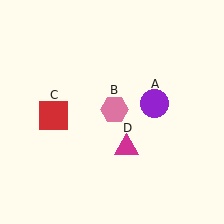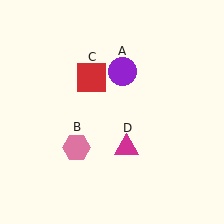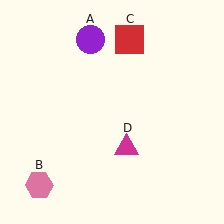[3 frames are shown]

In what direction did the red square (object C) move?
The red square (object C) moved up and to the right.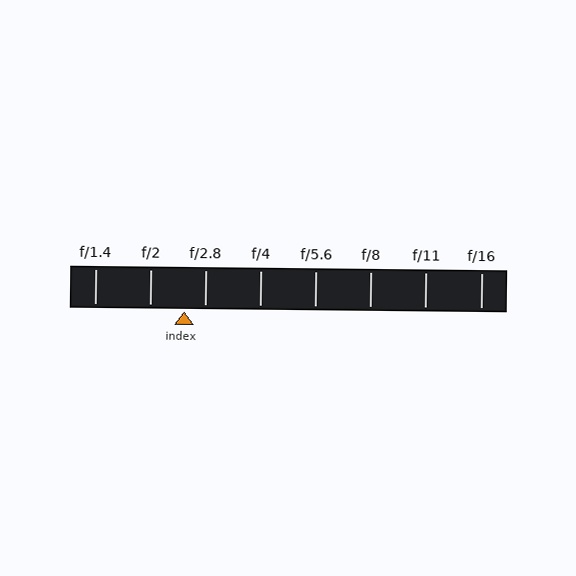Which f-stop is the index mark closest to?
The index mark is closest to f/2.8.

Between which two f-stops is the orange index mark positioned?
The index mark is between f/2 and f/2.8.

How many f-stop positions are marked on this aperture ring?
There are 8 f-stop positions marked.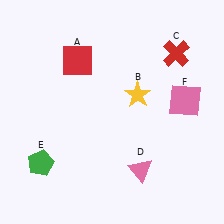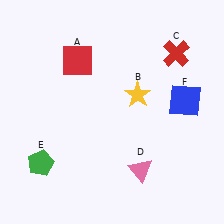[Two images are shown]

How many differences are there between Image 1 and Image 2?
There is 1 difference between the two images.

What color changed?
The square (F) changed from pink in Image 1 to blue in Image 2.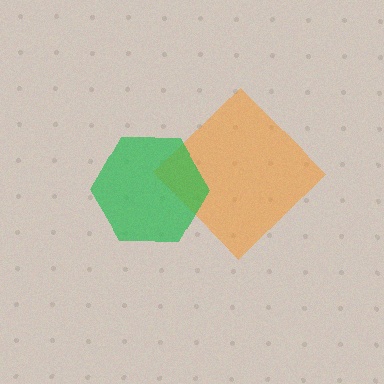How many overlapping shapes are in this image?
There are 2 overlapping shapes in the image.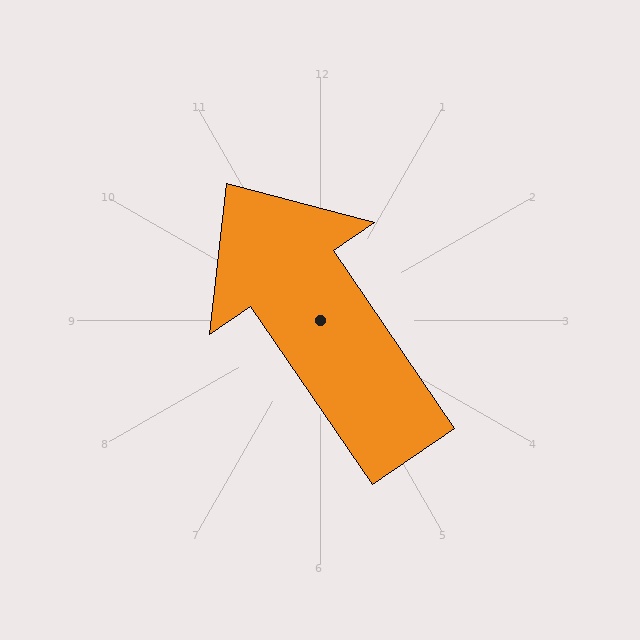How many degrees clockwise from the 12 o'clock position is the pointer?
Approximately 326 degrees.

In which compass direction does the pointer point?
Northwest.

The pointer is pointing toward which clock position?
Roughly 11 o'clock.